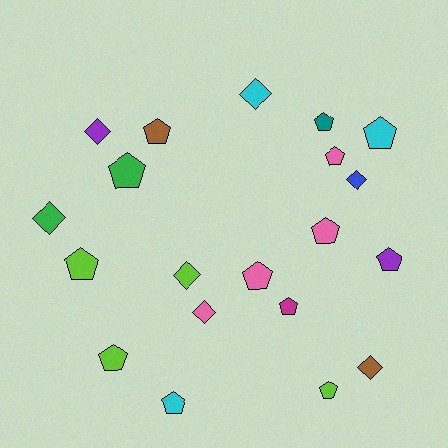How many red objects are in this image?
There are no red objects.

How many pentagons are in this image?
There are 13 pentagons.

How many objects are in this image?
There are 20 objects.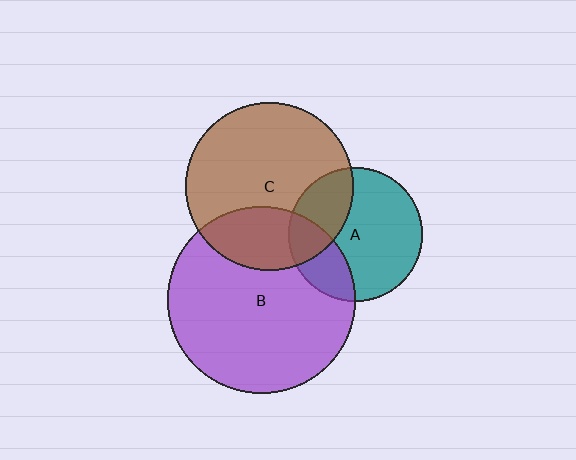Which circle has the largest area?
Circle B (purple).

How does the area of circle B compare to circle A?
Approximately 2.0 times.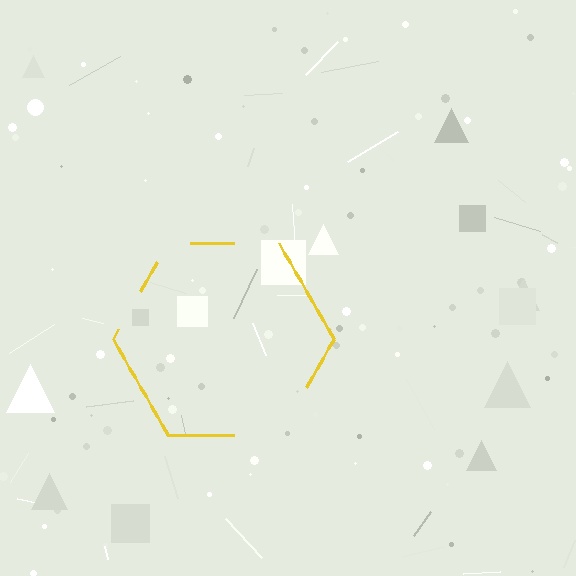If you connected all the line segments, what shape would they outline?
They would outline a hexagon.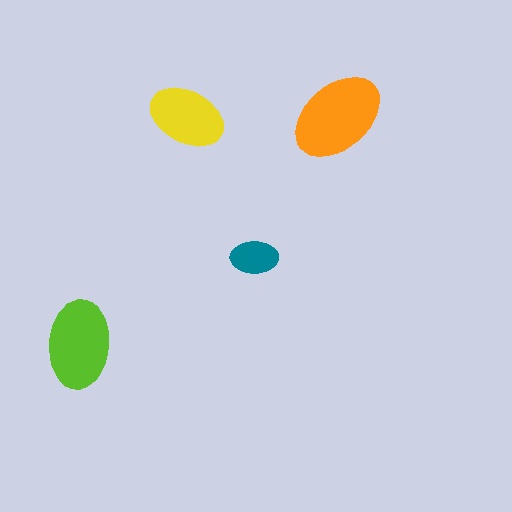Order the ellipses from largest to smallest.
the orange one, the lime one, the yellow one, the teal one.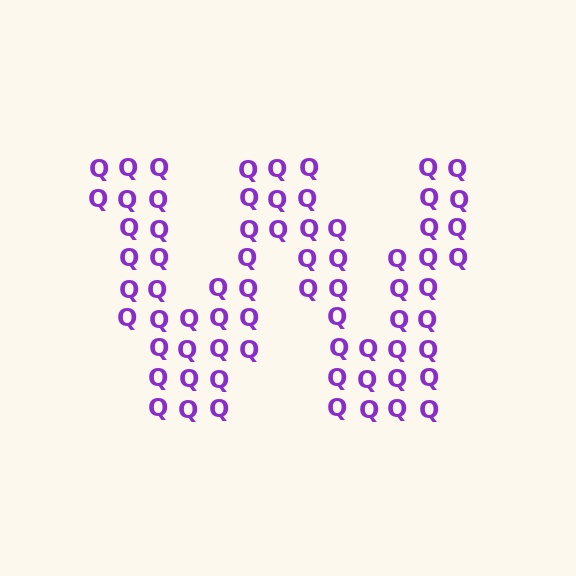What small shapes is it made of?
It is made of small letter Q's.